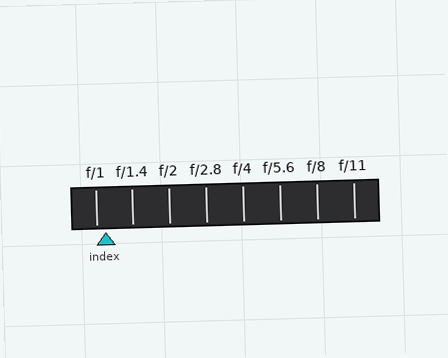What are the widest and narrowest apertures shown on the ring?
The widest aperture shown is f/1 and the narrowest is f/11.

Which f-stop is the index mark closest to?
The index mark is closest to f/1.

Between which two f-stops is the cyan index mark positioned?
The index mark is between f/1 and f/1.4.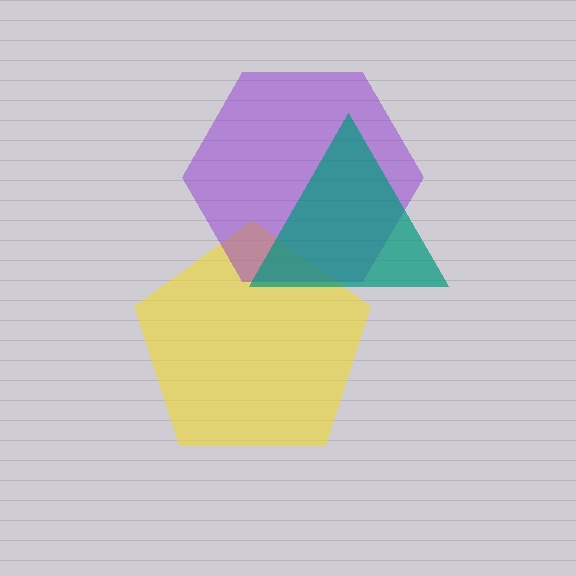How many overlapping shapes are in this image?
There are 3 overlapping shapes in the image.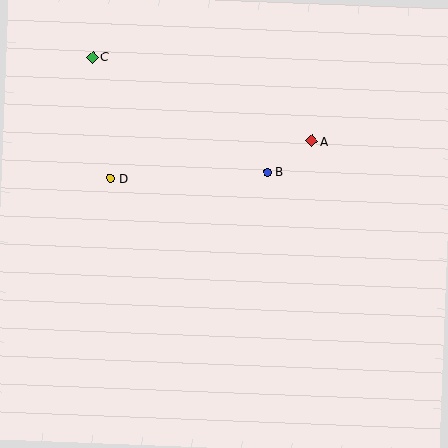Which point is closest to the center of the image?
Point B at (267, 172) is closest to the center.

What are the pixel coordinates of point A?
Point A is at (312, 141).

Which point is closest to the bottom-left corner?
Point D is closest to the bottom-left corner.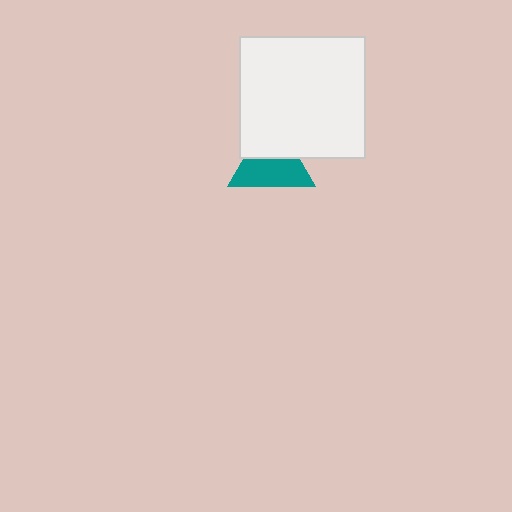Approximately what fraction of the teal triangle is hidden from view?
Roughly 40% of the teal triangle is hidden behind the white rectangle.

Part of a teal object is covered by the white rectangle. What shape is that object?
It is a triangle.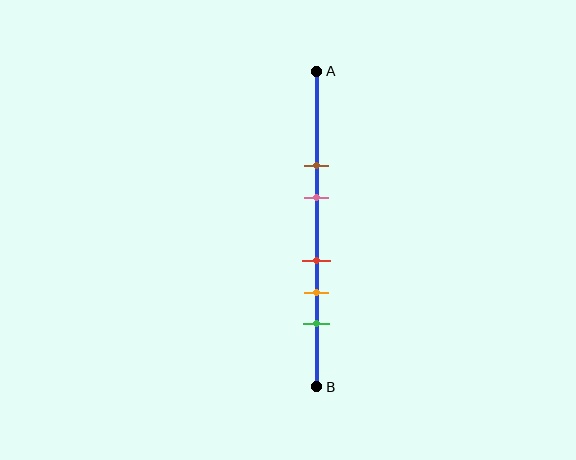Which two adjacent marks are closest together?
The red and orange marks are the closest adjacent pair.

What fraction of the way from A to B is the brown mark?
The brown mark is approximately 30% (0.3) of the way from A to B.